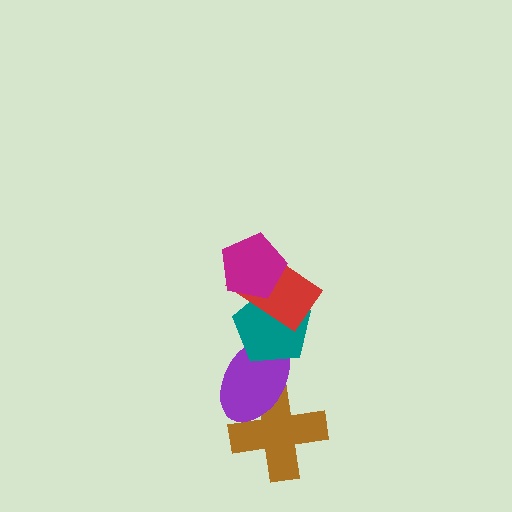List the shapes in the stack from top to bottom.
From top to bottom: the magenta pentagon, the red rectangle, the teal pentagon, the purple ellipse, the brown cross.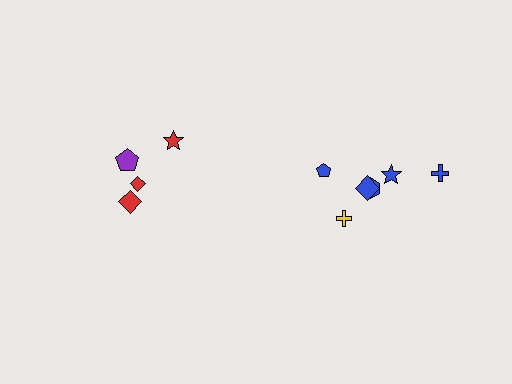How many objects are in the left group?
There are 4 objects.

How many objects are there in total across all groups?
There are 10 objects.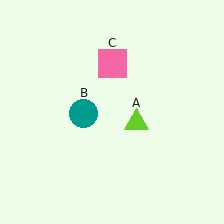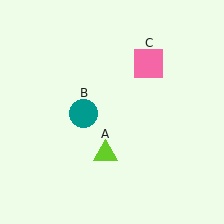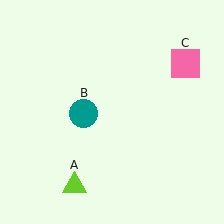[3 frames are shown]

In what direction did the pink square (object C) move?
The pink square (object C) moved right.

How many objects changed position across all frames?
2 objects changed position: lime triangle (object A), pink square (object C).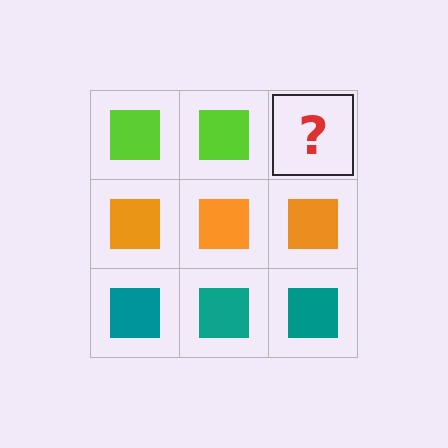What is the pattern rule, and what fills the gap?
The rule is that each row has a consistent color. The gap should be filled with a lime square.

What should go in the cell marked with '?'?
The missing cell should contain a lime square.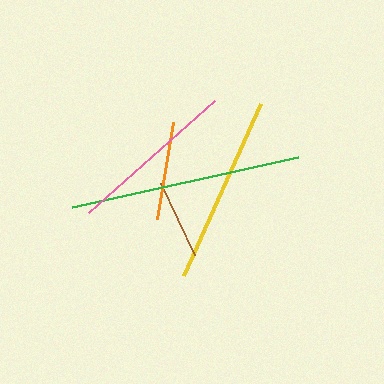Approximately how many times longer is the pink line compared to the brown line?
The pink line is approximately 2.1 times the length of the brown line.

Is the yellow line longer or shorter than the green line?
The green line is longer than the yellow line.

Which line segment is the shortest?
The brown line is the shortest at approximately 79 pixels.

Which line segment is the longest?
The green line is the longest at approximately 231 pixels.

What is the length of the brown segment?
The brown segment is approximately 79 pixels long.